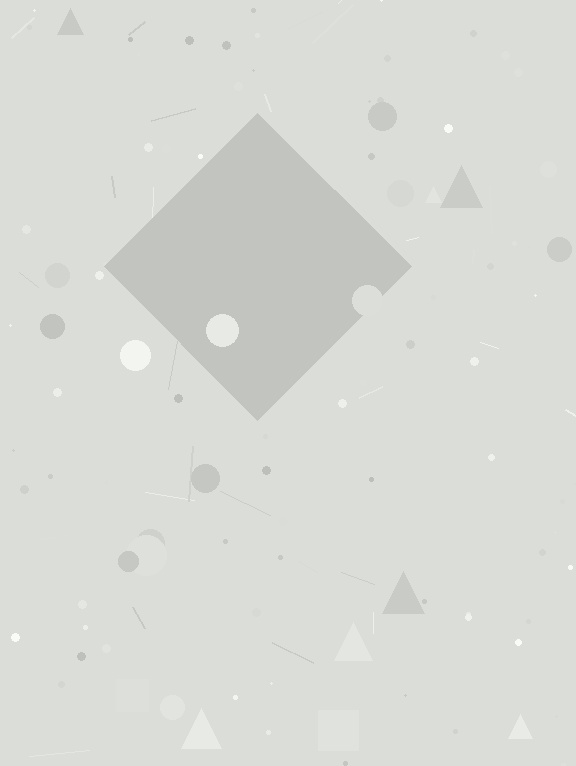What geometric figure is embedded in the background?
A diamond is embedded in the background.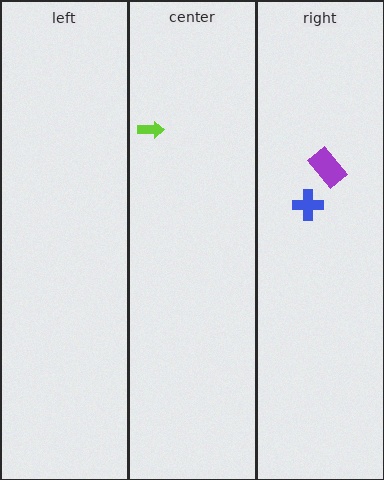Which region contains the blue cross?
The right region.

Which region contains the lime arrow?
The center region.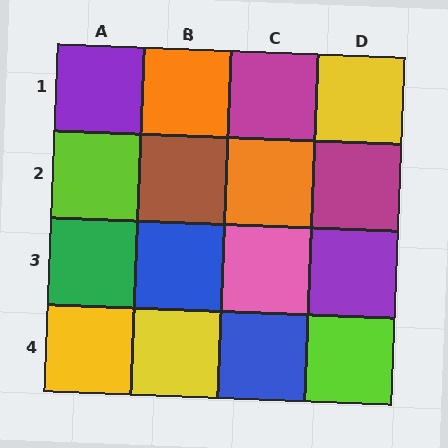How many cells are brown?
1 cell is brown.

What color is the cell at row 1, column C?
Magenta.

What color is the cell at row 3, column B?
Blue.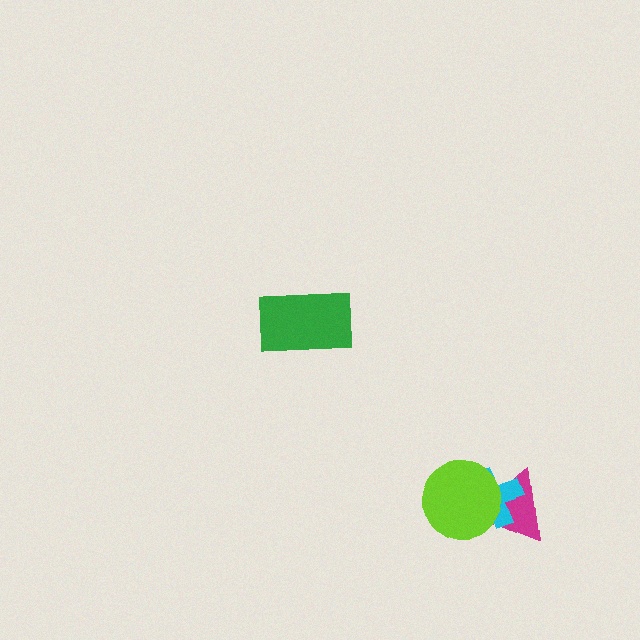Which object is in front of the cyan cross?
The lime circle is in front of the cyan cross.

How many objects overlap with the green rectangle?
0 objects overlap with the green rectangle.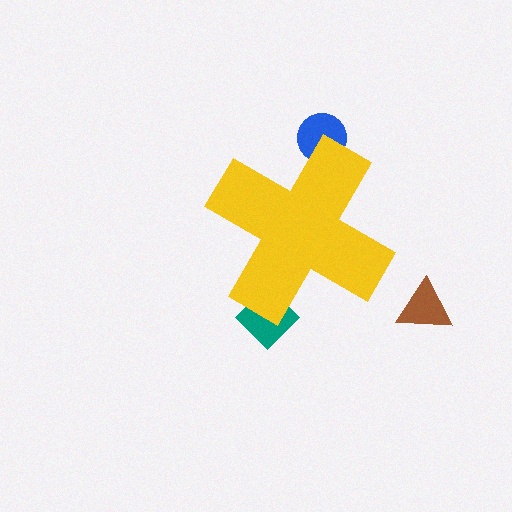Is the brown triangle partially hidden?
No, the brown triangle is fully visible.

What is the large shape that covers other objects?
A yellow cross.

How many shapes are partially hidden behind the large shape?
2 shapes are partially hidden.